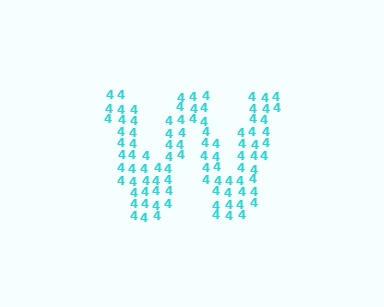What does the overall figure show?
The overall figure shows the letter W.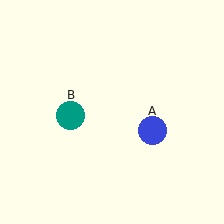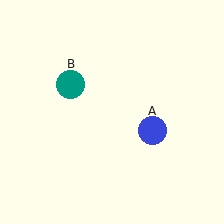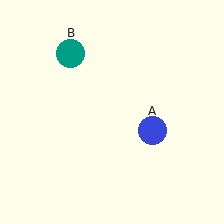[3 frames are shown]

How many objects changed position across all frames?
1 object changed position: teal circle (object B).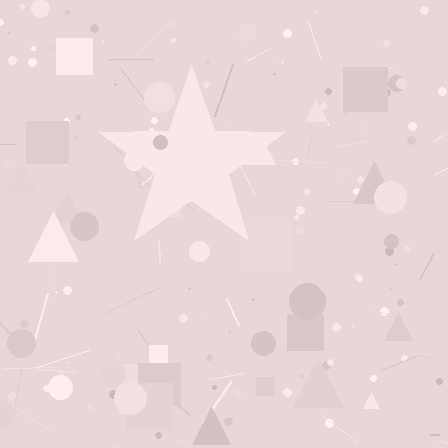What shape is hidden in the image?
A star is hidden in the image.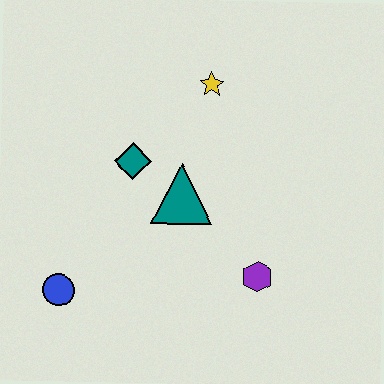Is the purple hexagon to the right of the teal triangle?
Yes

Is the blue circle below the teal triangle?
Yes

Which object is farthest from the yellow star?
The blue circle is farthest from the yellow star.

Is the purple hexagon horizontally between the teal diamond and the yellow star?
No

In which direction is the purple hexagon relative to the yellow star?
The purple hexagon is below the yellow star.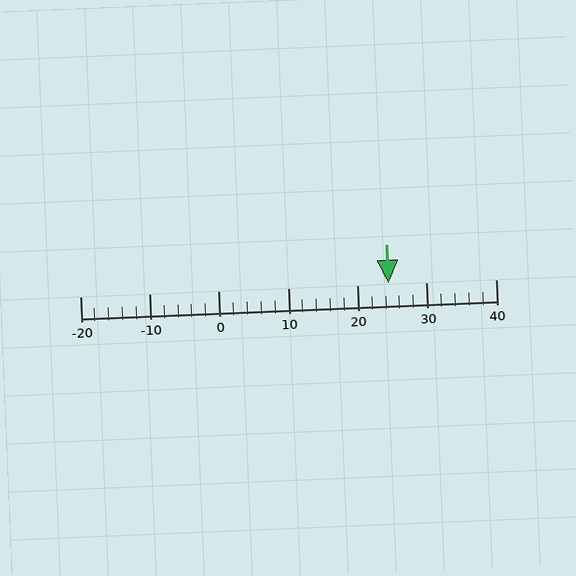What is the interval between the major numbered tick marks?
The major tick marks are spaced 10 units apart.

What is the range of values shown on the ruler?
The ruler shows values from -20 to 40.